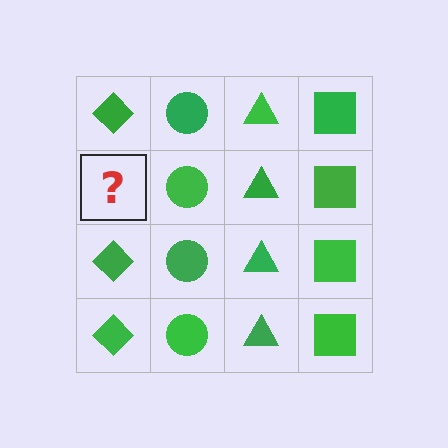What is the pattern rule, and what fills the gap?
The rule is that each column has a consistent shape. The gap should be filled with a green diamond.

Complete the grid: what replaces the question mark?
The question mark should be replaced with a green diamond.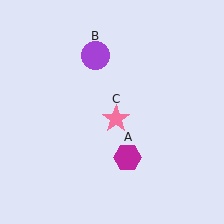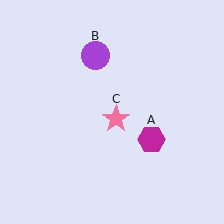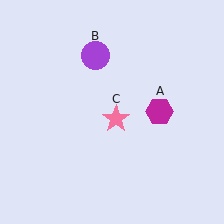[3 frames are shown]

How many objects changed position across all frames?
1 object changed position: magenta hexagon (object A).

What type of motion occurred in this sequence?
The magenta hexagon (object A) rotated counterclockwise around the center of the scene.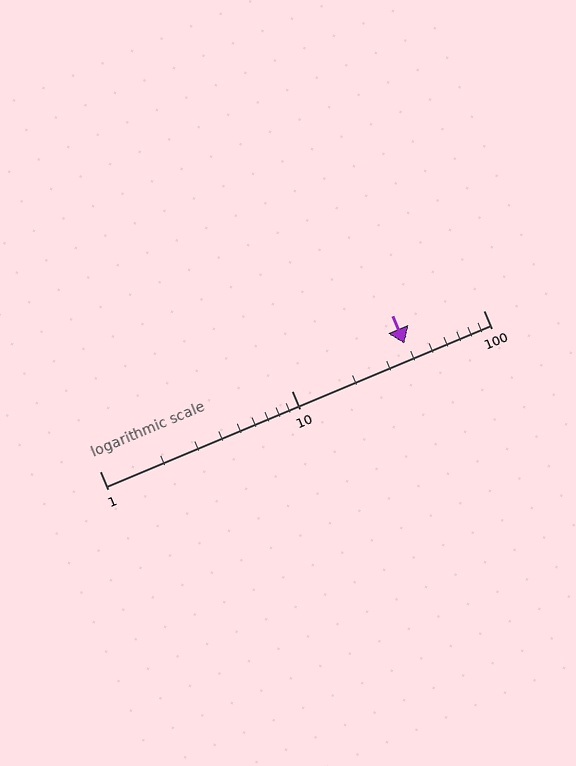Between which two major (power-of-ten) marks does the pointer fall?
The pointer is between 10 and 100.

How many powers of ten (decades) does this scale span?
The scale spans 2 decades, from 1 to 100.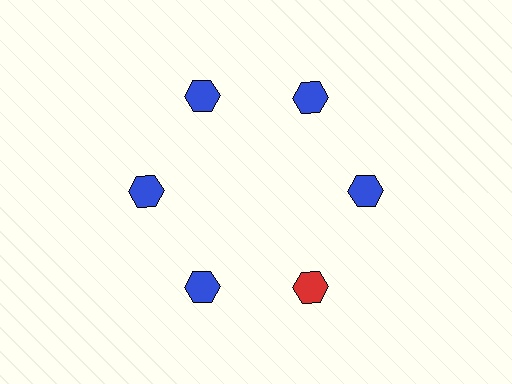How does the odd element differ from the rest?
It has a different color: red instead of blue.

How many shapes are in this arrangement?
There are 6 shapes arranged in a ring pattern.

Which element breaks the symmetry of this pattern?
The red hexagon at roughly the 5 o'clock position breaks the symmetry. All other shapes are blue hexagons.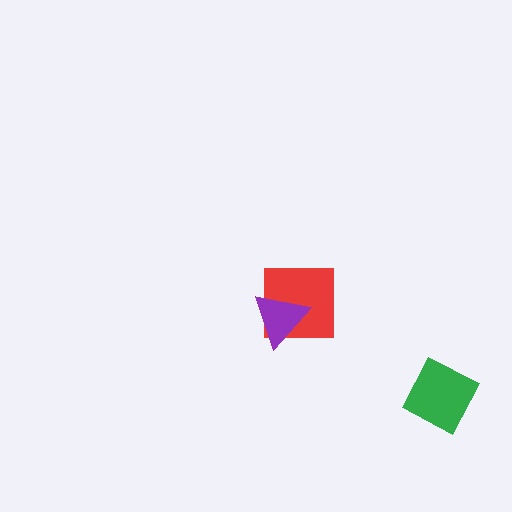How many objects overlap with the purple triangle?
1 object overlaps with the purple triangle.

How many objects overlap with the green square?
0 objects overlap with the green square.